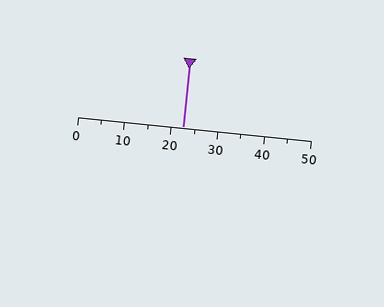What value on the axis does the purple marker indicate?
The marker indicates approximately 22.5.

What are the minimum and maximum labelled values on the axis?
The axis runs from 0 to 50.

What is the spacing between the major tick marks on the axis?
The major ticks are spaced 10 apart.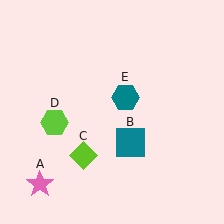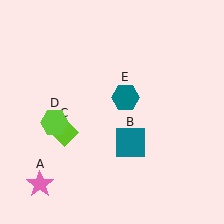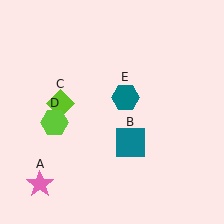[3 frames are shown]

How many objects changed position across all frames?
1 object changed position: lime diamond (object C).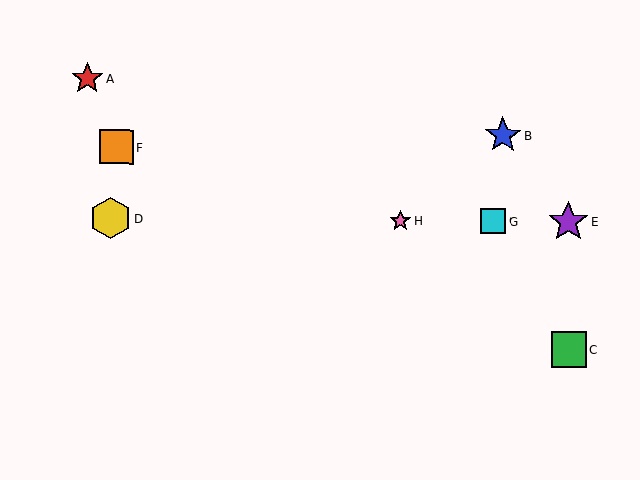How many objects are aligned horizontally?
4 objects (D, E, G, H) are aligned horizontally.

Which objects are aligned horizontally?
Objects D, E, G, H are aligned horizontally.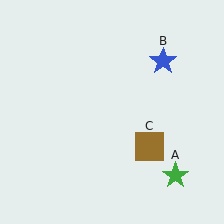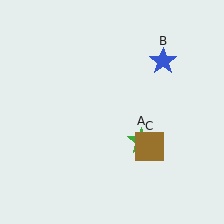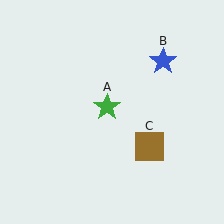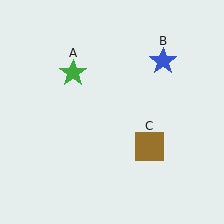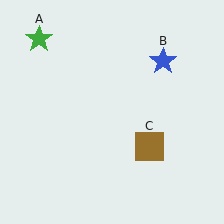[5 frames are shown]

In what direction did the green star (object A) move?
The green star (object A) moved up and to the left.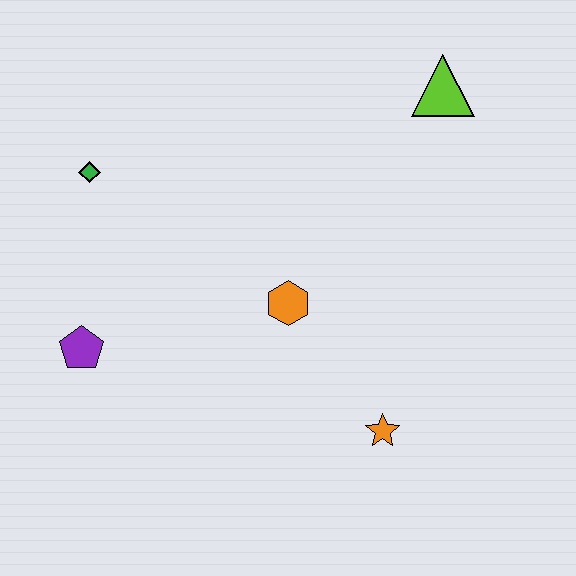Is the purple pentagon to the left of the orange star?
Yes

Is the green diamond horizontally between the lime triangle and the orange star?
No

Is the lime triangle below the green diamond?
No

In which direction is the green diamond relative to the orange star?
The green diamond is to the left of the orange star.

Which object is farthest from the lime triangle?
The purple pentagon is farthest from the lime triangle.